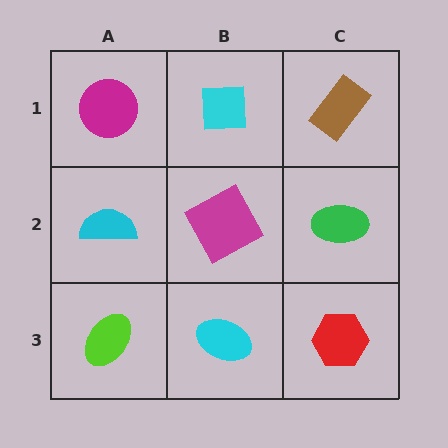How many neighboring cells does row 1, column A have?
2.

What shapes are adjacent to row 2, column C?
A brown rectangle (row 1, column C), a red hexagon (row 3, column C), a magenta square (row 2, column B).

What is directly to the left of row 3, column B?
A lime ellipse.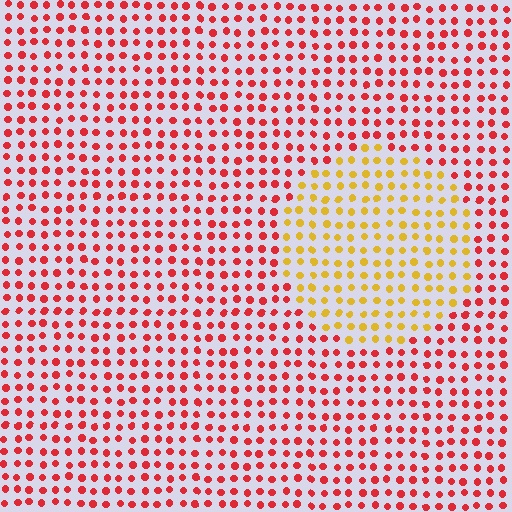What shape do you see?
I see a circle.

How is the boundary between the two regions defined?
The boundary is defined purely by a slight shift in hue (about 51 degrees). Spacing, size, and orientation are identical on both sides.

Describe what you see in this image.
The image is filled with small red elements in a uniform arrangement. A circle-shaped region is visible where the elements are tinted to a slightly different hue, forming a subtle color boundary.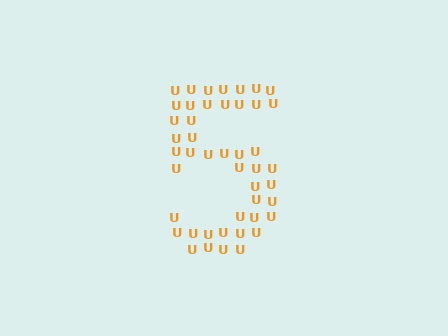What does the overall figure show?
The overall figure shows the digit 5.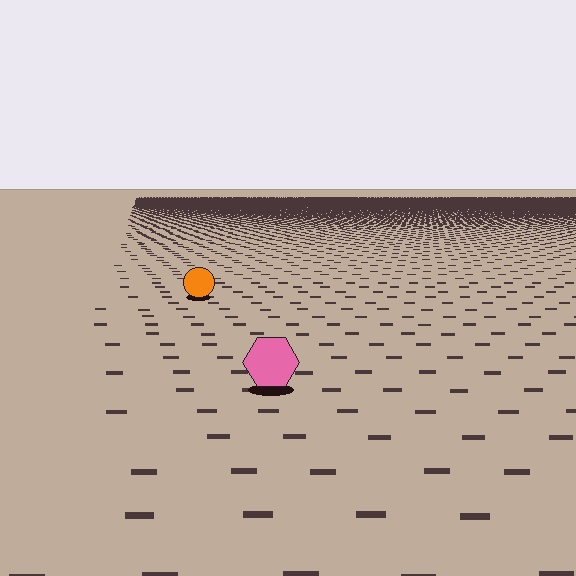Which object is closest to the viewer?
The pink hexagon is closest. The texture marks near it are larger and more spread out.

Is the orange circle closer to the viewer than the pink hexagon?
No. The pink hexagon is closer — you can tell from the texture gradient: the ground texture is coarser near it.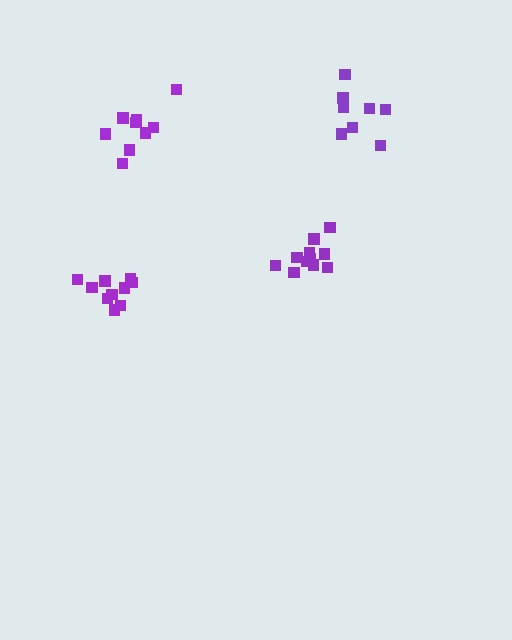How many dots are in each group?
Group 1: 8 dots, Group 2: 11 dots, Group 3: 9 dots, Group 4: 10 dots (38 total).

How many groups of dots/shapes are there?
There are 4 groups.